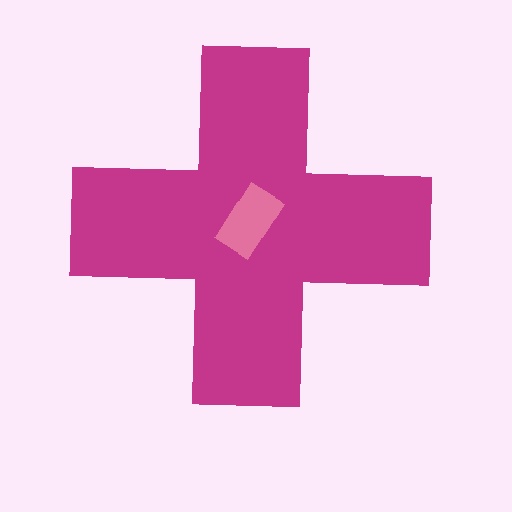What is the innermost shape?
The pink rectangle.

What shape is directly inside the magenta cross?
The pink rectangle.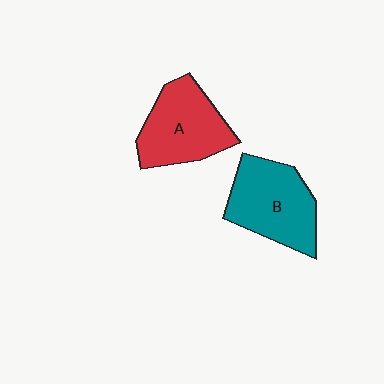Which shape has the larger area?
Shape B (teal).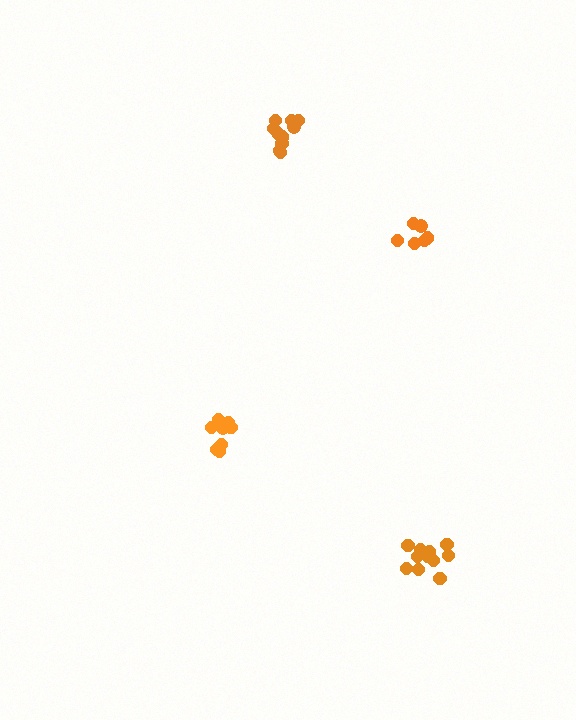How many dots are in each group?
Group 1: 11 dots, Group 2: 10 dots, Group 3: 6 dots, Group 4: 11 dots (38 total).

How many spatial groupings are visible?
There are 4 spatial groupings.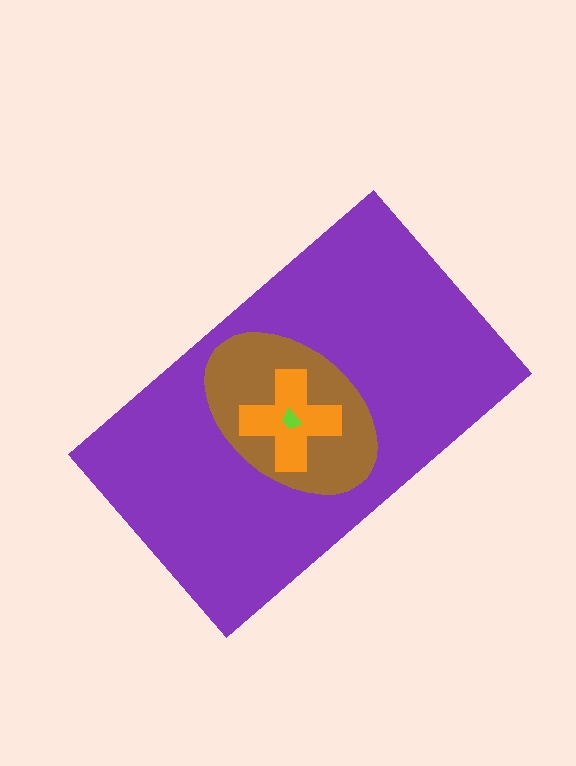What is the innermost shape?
The lime trapezoid.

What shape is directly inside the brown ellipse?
The orange cross.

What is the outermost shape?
The purple rectangle.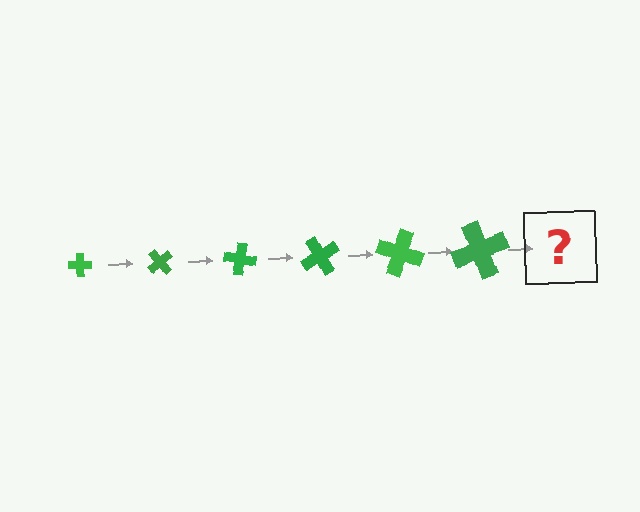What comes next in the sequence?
The next element should be a cross, larger than the previous one and rotated 300 degrees from the start.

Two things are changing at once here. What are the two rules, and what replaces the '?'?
The two rules are that the cross grows larger each step and it rotates 50 degrees each step. The '?' should be a cross, larger than the previous one and rotated 300 degrees from the start.